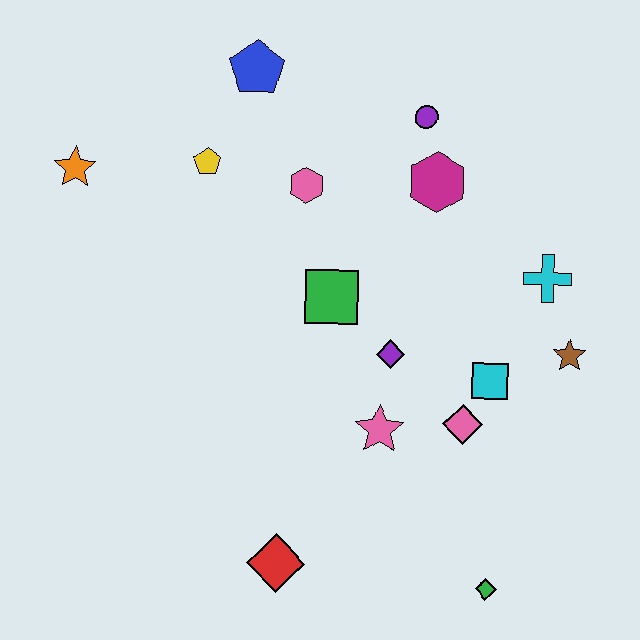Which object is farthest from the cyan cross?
The orange star is farthest from the cyan cross.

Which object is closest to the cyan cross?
The brown star is closest to the cyan cross.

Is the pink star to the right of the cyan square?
No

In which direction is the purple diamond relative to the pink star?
The purple diamond is above the pink star.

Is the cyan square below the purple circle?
Yes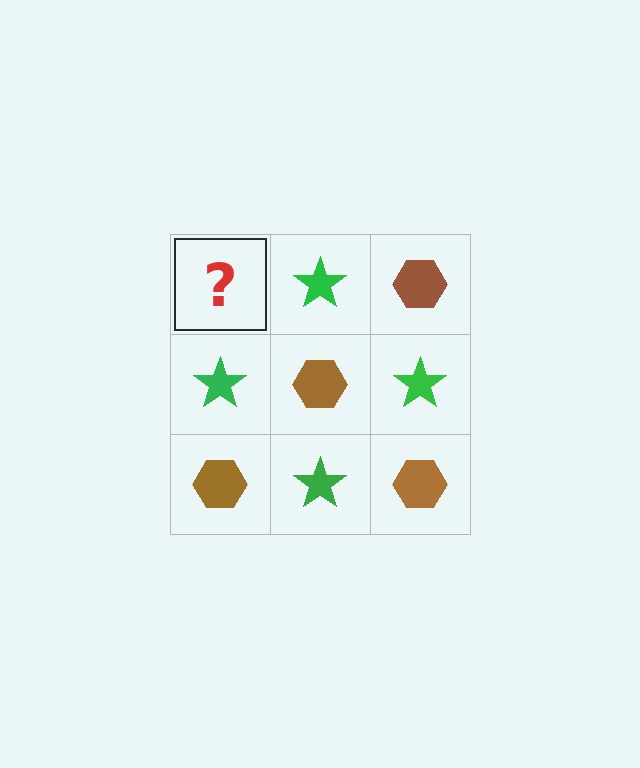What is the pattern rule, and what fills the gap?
The rule is that it alternates brown hexagon and green star in a checkerboard pattern. The gap should be filled with a brown hexagon.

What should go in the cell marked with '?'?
The missing cell should contain a brown hexagon.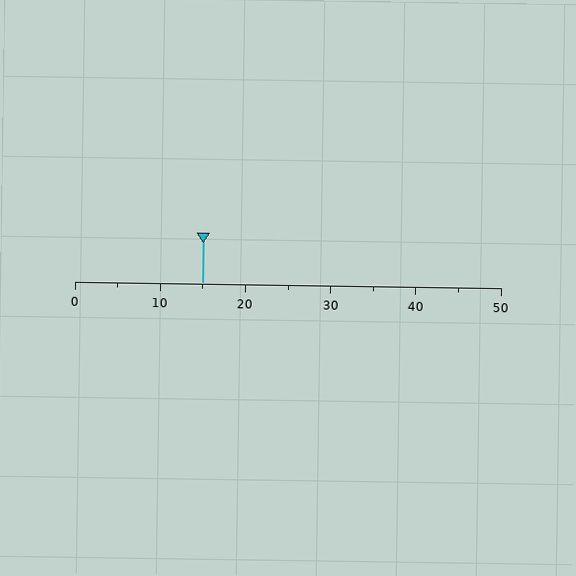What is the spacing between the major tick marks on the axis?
The major ticks are spaced 10 apart.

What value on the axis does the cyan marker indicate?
The marker indicates approximately 15.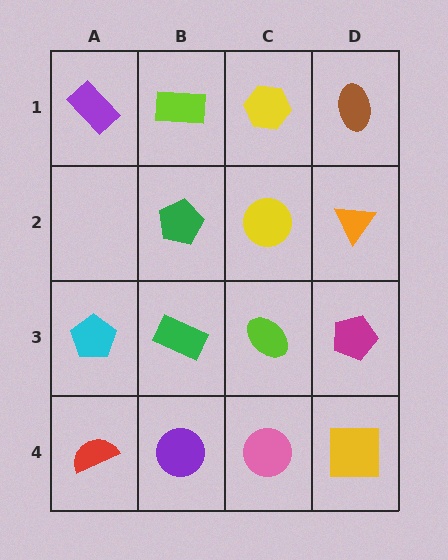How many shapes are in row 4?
4 shapes.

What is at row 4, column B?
A purple circle.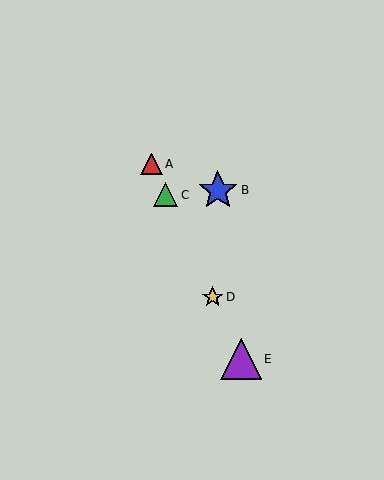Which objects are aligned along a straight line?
Objects A, C, D, E are aligned along a straight line.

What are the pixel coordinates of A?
Object A is at (152, 164).